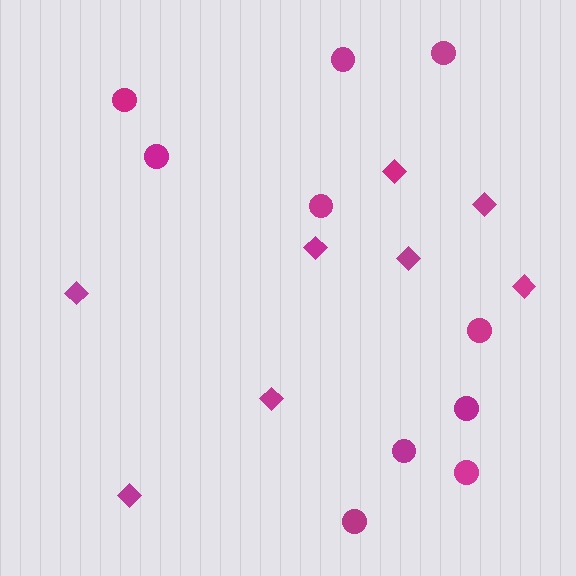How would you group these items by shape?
There are 2 groups: one group of diamonds (8) and one group of circles (10).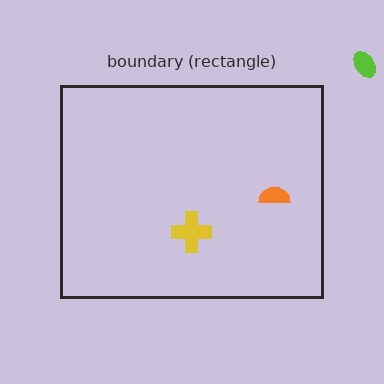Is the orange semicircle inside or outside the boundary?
Inside.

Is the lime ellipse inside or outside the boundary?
Outside.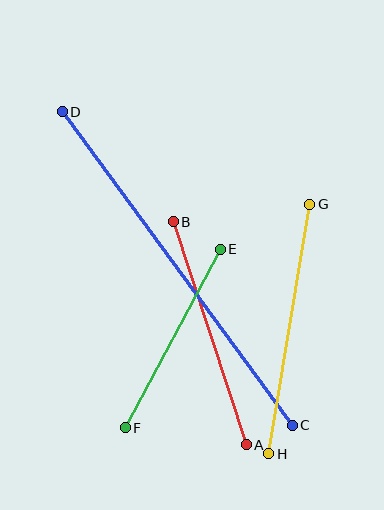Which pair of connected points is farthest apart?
Points C and D are farthest apart.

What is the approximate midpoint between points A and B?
The midpoint is at approximately (210, 333) pixels.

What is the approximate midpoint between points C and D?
The midpoint is at approximately (177, 268) pixels.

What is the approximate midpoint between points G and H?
The midpoint is at approximately (289, 329) pixels.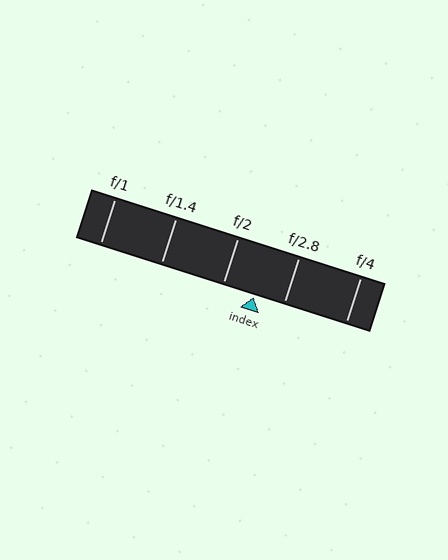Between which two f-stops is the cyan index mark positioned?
The index mark is between f/2 and f/2.8.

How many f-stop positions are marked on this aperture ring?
There are 5 f-stop positions marked.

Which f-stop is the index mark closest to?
The index mark is closest to f/2.8.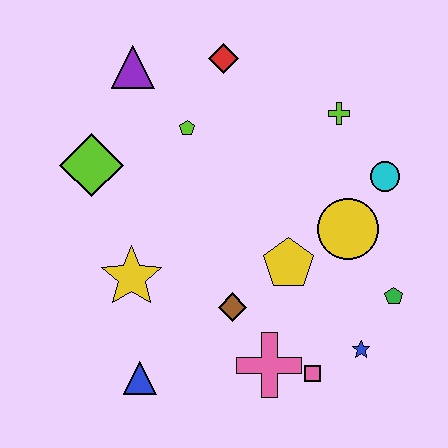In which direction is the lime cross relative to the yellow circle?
The lime cross is above the yellow circle.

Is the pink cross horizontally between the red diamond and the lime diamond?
No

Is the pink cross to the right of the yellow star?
Yes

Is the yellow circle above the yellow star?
Yes